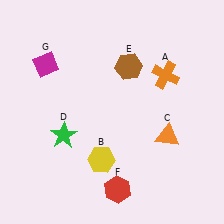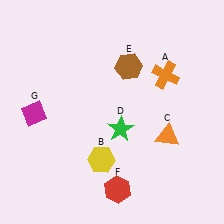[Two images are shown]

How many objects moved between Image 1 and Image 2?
2 objects moved between the two images.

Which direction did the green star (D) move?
The green star (D) moved right.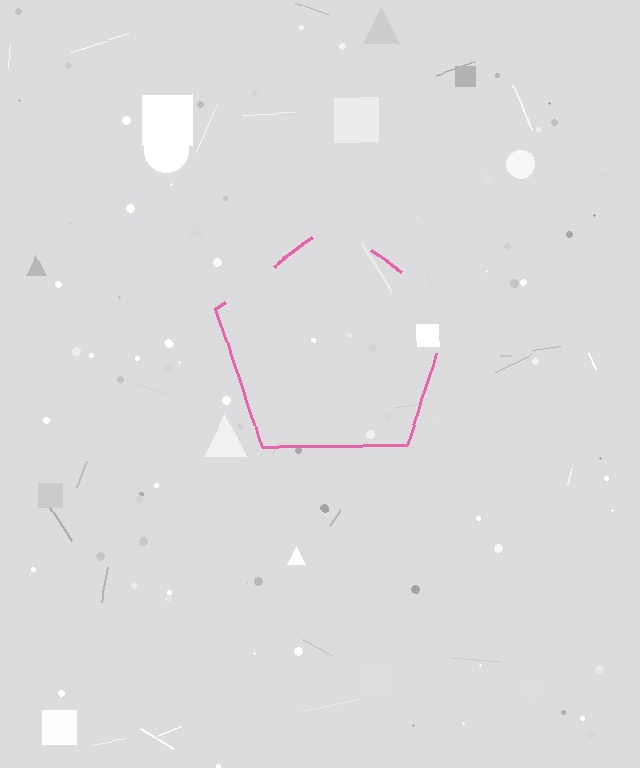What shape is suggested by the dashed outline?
The dashed outline suggests a pentagon.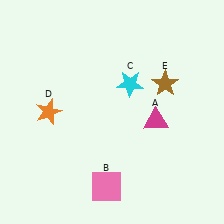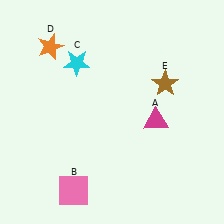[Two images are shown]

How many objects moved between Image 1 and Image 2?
3 objects moved between the two images.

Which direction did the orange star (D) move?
The orange star (D) moved up.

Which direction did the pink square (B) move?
The pink square (B) moved left.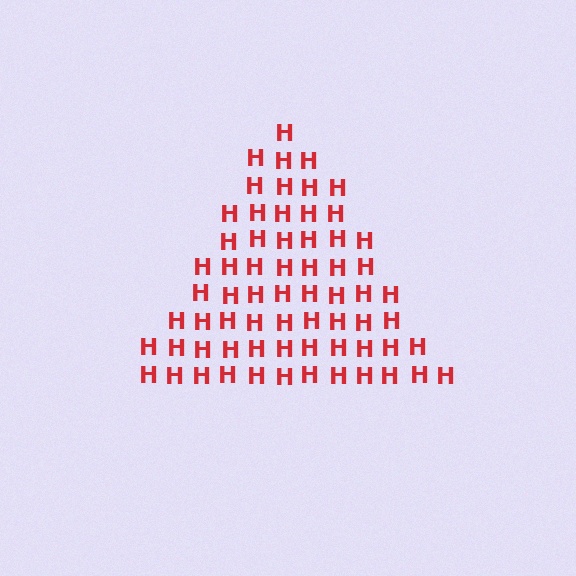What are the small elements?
The small elements are letter H's.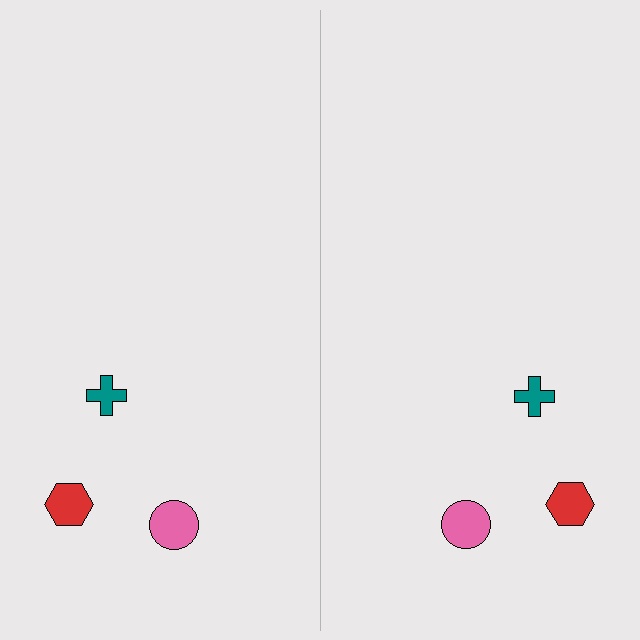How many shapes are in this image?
There are 6 shapes in this image.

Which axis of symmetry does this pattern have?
The pattern has a vertical axis of symmetry running through the center of the image.